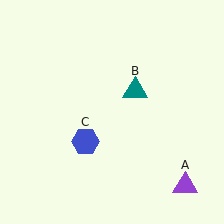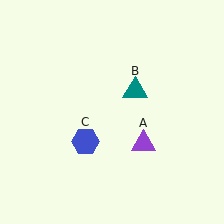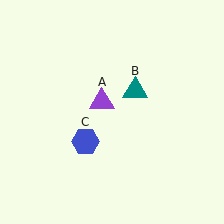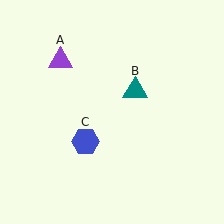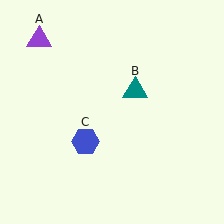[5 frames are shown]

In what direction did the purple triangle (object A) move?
The purple triangle (object A) moved up and to the left.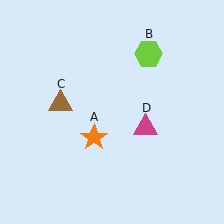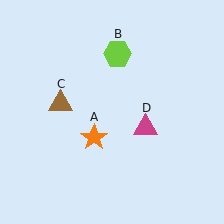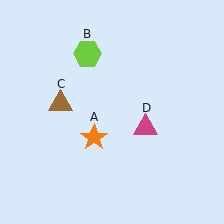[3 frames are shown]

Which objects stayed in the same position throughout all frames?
Orange star (object A) and brown triangle (object C) and magenta triangle (object D) remained stationary.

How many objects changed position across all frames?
1 object changed position: lime hexagon (object B).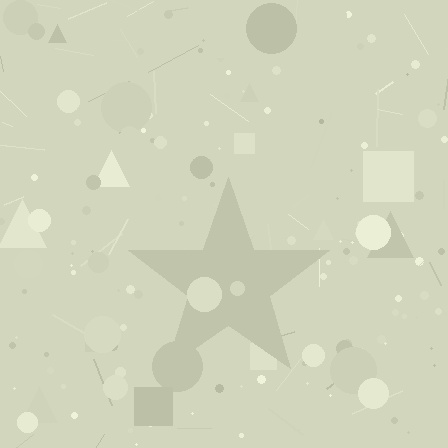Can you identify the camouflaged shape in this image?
The camouflaged shape is a star.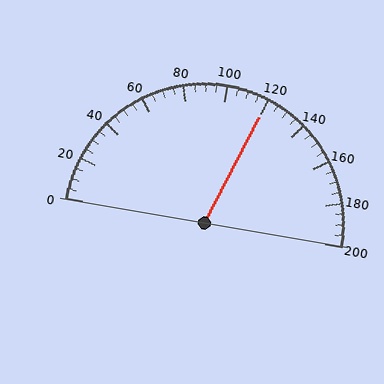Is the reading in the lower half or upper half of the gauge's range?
The reading is in the upper half of the range (0 to 200).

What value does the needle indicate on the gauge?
The needle indicates approximately 120.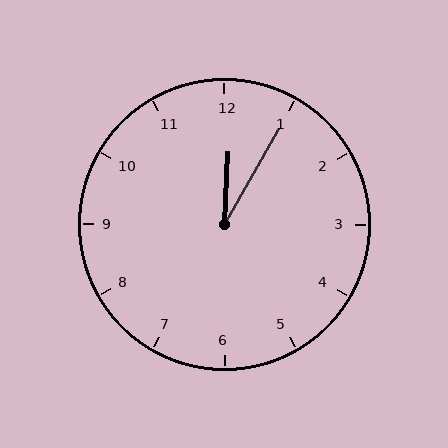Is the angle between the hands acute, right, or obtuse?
It is acute.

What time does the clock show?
12:05.